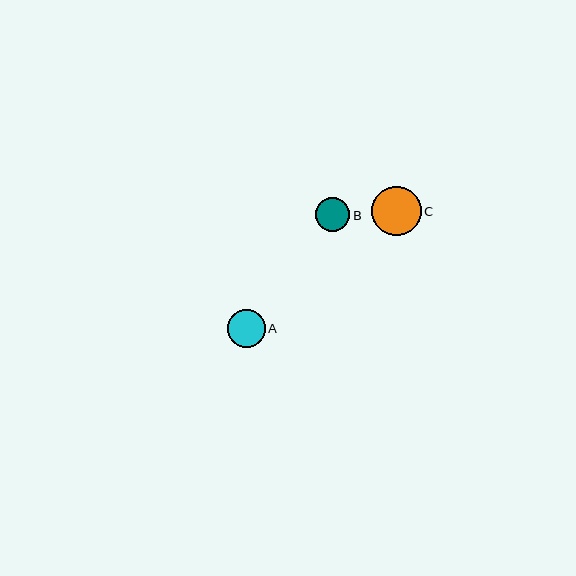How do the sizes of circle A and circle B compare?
Circle A and circle B are approximately the same size.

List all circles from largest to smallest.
From largest to smallest: C, A, B.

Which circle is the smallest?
Circle B is the smallest with a size of approximately 34 pixels.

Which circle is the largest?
Circle C is the largest with a size of approximately 49 pixels.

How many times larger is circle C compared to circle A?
Circle C is approximately 1.3 times the size of circle A.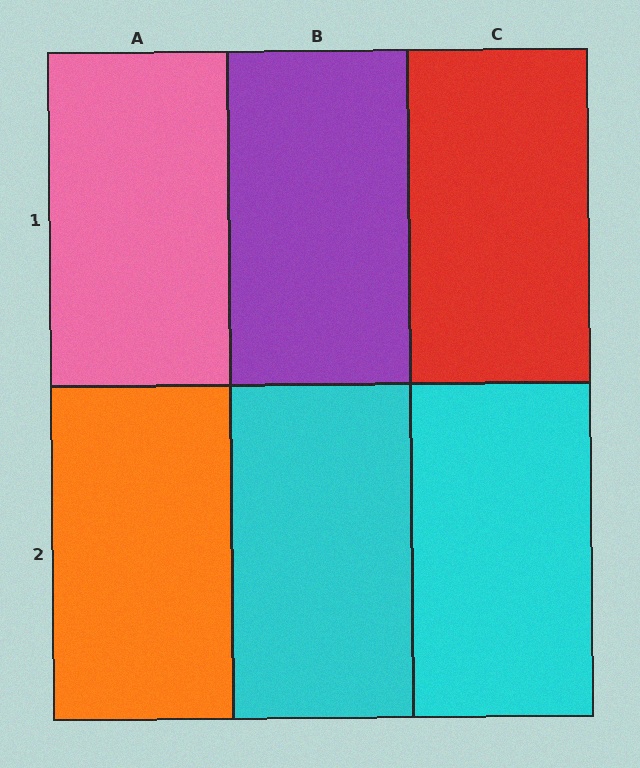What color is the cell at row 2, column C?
Cyan.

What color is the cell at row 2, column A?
Orange.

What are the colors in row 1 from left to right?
Pink, purple, red.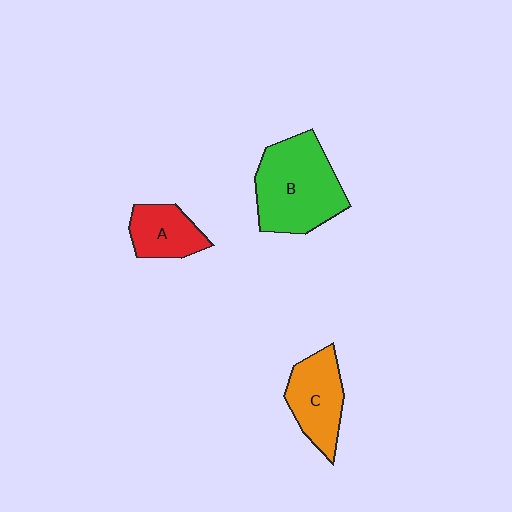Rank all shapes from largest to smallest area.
From largest to smallest: B (green), C (orange), A (red).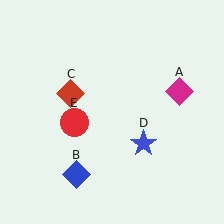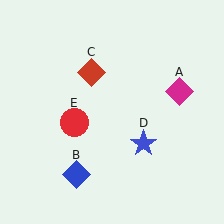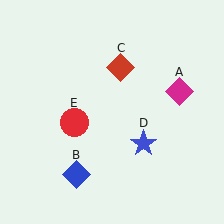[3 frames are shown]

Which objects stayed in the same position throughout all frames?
Magenta diamond (object A) and blue diamond (object B) and blue star (object D) and red circle (object E) remained stationary.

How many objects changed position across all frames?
1 object changed position: red diamond (object C).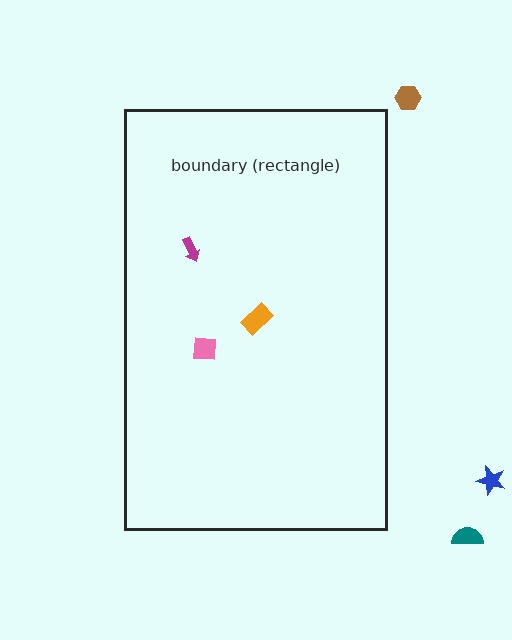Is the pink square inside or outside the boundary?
Inside.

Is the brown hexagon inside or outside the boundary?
Outside.